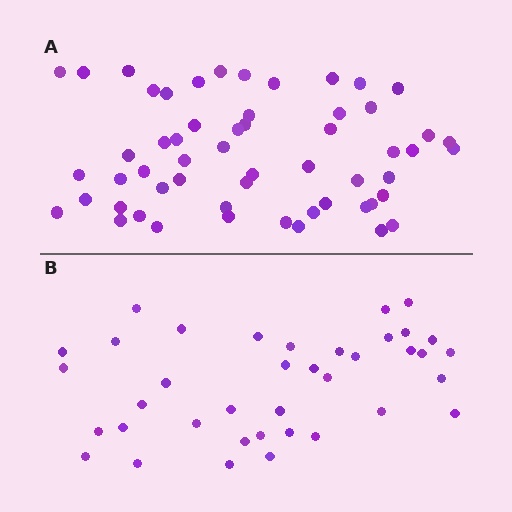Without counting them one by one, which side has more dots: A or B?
Region A (the top region) has more dots.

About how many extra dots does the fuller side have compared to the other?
Region A has approximately 20 more dots than region B.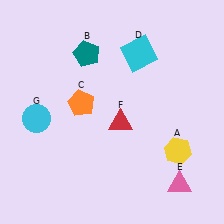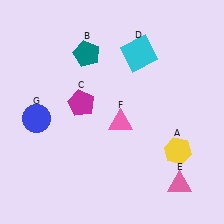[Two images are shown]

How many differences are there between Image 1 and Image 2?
There are 3 differences between the two images.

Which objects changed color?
C changed from orange to magenta. F changed from red to pink. G changed from cyan to blue.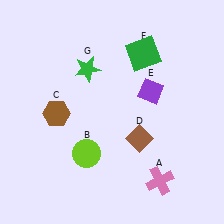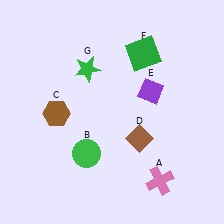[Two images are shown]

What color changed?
The circle (B) changed from lime in Image 1 to green in Image 2.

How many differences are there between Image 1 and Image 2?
There is 1 difference between the two images.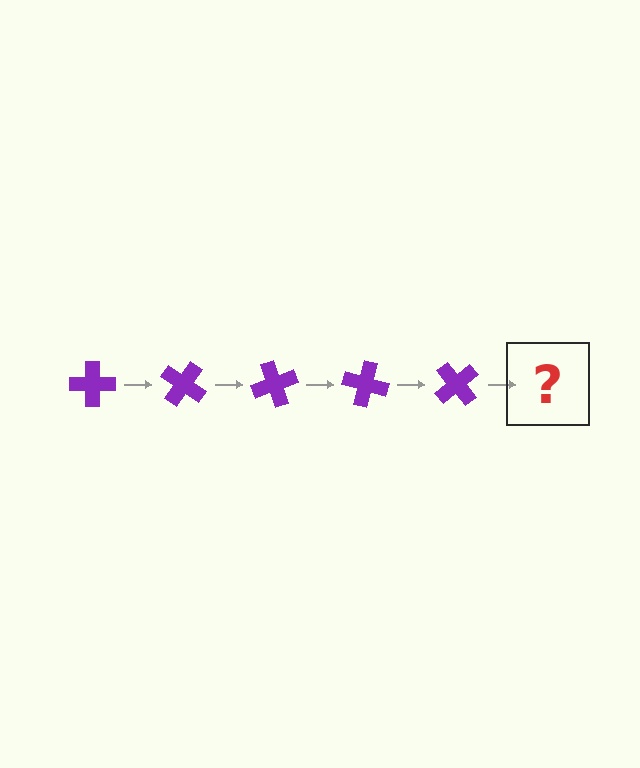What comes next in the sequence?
The next element should be a purple cross rotated 175 degrees.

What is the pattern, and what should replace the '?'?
The pattern is that the cross rotates 35 degrees each step. The '?' should be a purple cross rotated 175 degrees.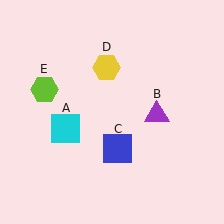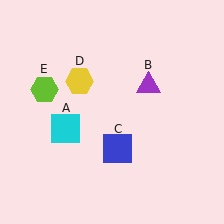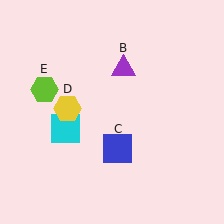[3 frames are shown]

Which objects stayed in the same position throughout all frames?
Cyan square (object A) and blue square (object C) and lime hexagon (object E) remained stationary.